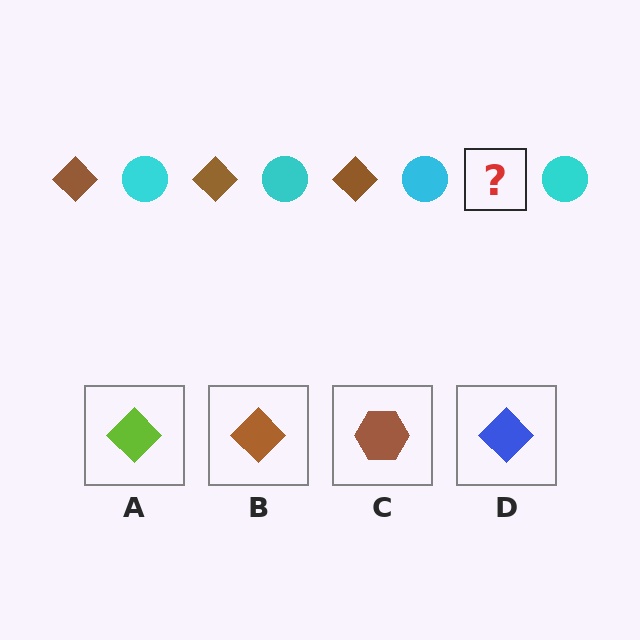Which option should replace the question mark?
Option B.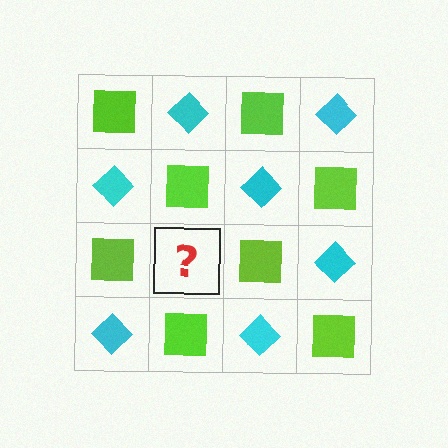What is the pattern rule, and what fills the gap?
The rule is that it alternates lime square and cyan diamond in a checkerboard pattern. The gap should be filled with a cyan diamond.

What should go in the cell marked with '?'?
The missing cell should contain a cyan diamond.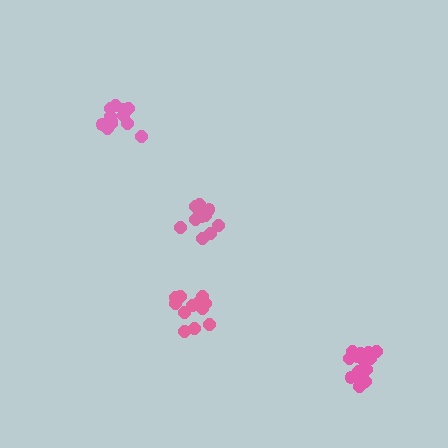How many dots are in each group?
Group 1: 12 dots, Group 2: 12 dots, Group 3: 12 dots, Group 4: 18 dots (54 total).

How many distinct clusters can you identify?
There are 4 distinct clusters.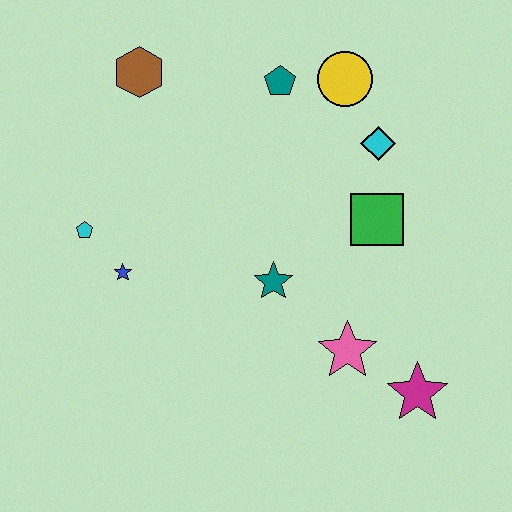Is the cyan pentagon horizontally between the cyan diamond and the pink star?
No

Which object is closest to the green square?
The cyan diamond is closest to the green square.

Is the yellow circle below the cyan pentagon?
No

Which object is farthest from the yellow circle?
The magenta star is farthest from the yellow circle.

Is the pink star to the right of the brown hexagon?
Yes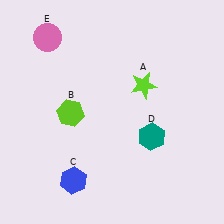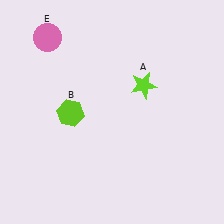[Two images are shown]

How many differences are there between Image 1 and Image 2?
There are 2 differences between the two images.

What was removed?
The blue hexagon (C), the teal hexagon (D) were removed in Image 2.